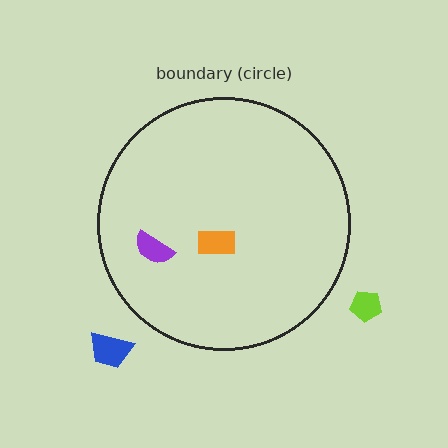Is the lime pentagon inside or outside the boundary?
Outside.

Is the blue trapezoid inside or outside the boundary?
Outside.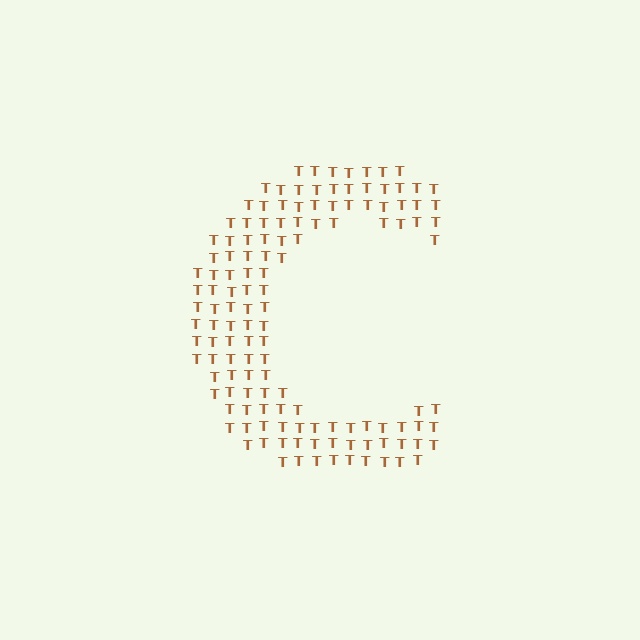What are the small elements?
The small elements are letter T's.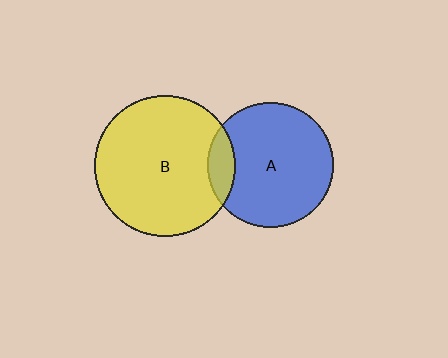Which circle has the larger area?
Circle B (yellow).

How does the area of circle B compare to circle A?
Approximately 1.3 times.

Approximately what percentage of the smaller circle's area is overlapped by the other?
Approximately 15%.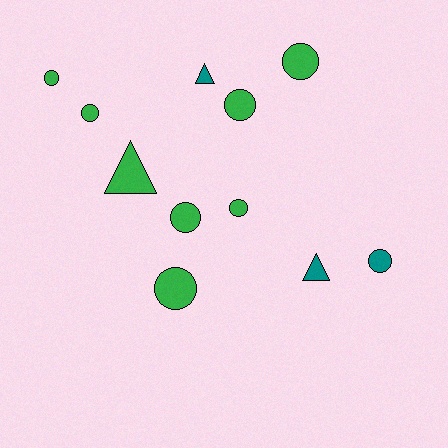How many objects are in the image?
There are 11 objects.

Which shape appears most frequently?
Circle, with 8 objects.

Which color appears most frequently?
Green, with 8 objects.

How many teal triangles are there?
There are 2 teal triangles.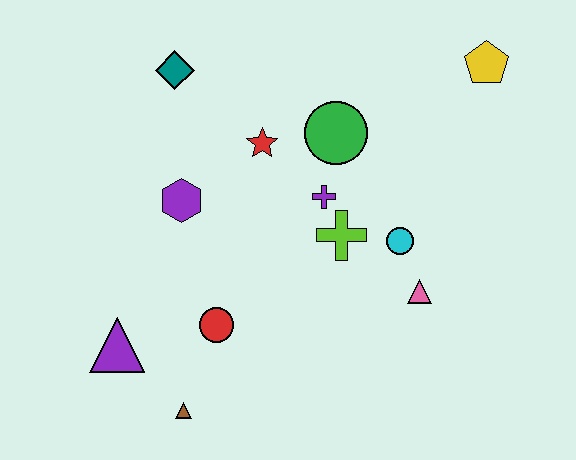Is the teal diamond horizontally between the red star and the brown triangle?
No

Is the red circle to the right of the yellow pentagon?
No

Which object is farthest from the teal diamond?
The brown triangle is farthest from the teal diamond.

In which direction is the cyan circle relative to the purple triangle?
The cyan circle is to the right of the purple triangle.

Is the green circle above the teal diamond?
No